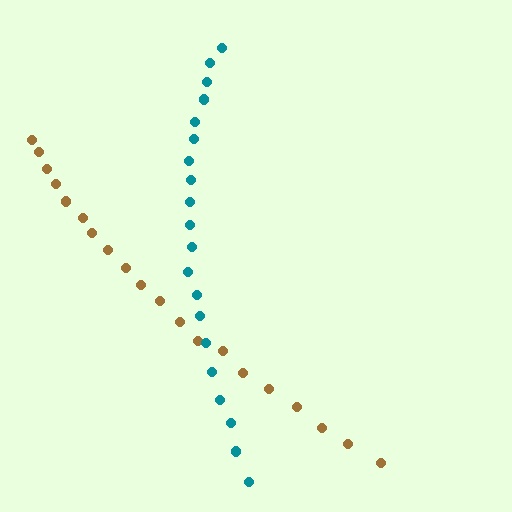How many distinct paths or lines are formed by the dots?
There are 2 distinct paths.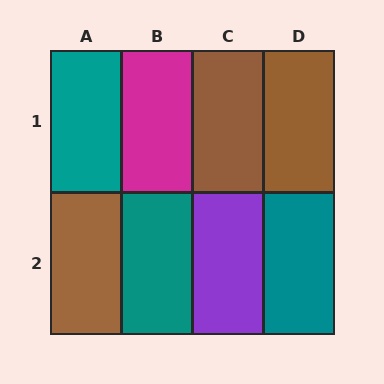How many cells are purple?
1 cell is purple.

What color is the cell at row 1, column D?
Brown.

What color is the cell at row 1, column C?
Brown.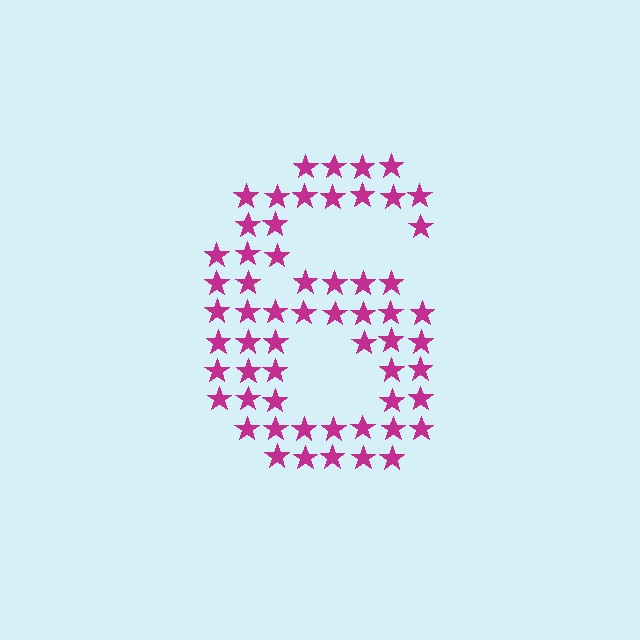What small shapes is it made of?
It is made of small stars.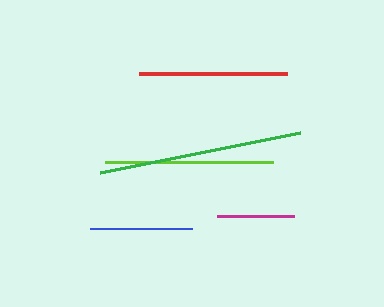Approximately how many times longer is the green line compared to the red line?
The green line is approximately 1.4 times the length of the red line.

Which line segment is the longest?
The green line is the longest at approximately 204 pixels.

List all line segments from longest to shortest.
From longest to shortest: green, lime, red, blue, magenta.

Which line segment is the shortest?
The magenta line is the shortest at approximately 77 pixels.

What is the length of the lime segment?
The lime segment is approximately 168 pixels long.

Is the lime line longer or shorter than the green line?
The green line is longer than the lime line.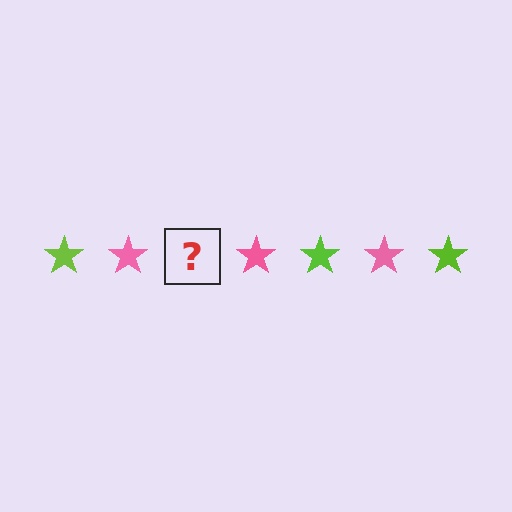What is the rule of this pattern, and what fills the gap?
The rule is that the pattern cycles through lime, pink stars. The gap should be filled with a lime star.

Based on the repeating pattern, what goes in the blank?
The blank should be a lime star.